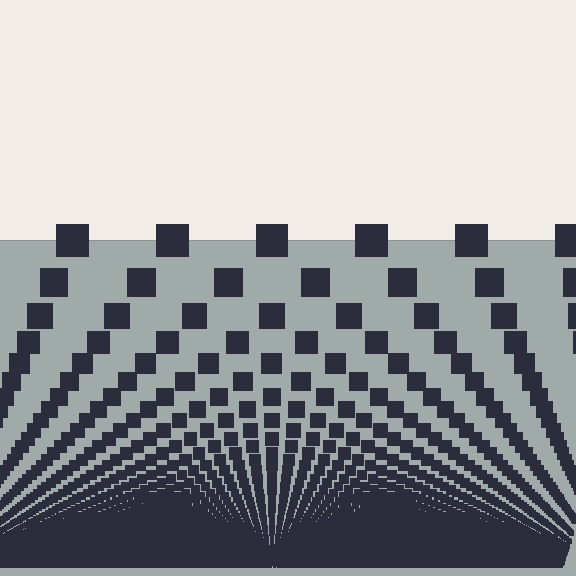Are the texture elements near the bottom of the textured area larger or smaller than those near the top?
Smaller. The gradient is inverted — elements near the bottom are smaller and denser.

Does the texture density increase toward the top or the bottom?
Density increases toward the bottom.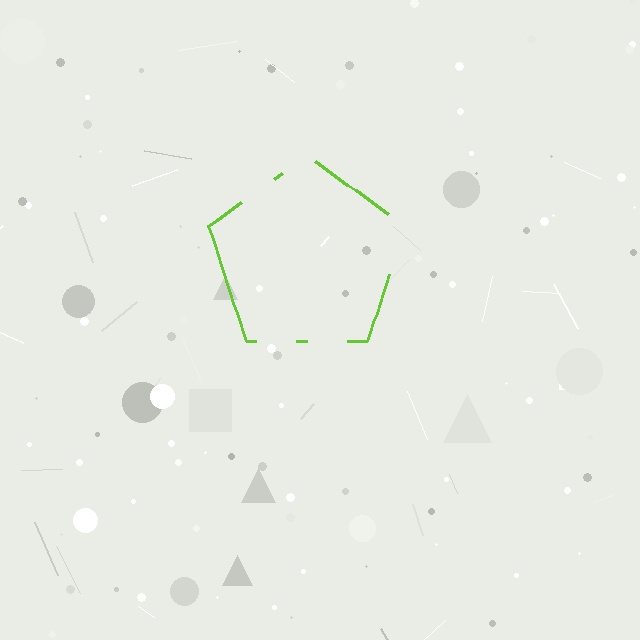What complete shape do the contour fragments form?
The contour fragments form a pentagon.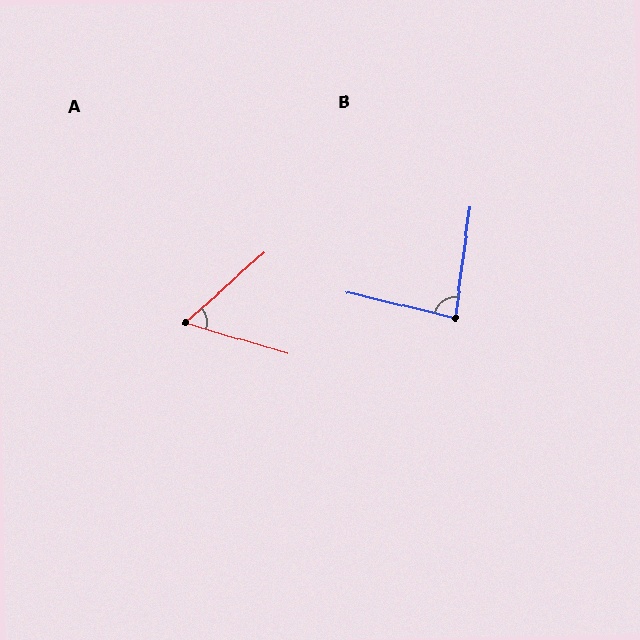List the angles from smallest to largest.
A (58°), B (84°).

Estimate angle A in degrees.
Approximately 58 degrees.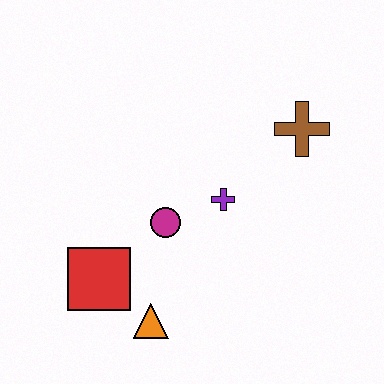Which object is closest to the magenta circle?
The purple cross is closest to the magenta circle.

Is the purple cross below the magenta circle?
No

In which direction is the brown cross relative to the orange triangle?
The brown cross is above the orange triangle.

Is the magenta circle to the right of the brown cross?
No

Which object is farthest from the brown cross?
The red square is farthest from the brown cross.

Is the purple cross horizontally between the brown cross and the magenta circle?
Yes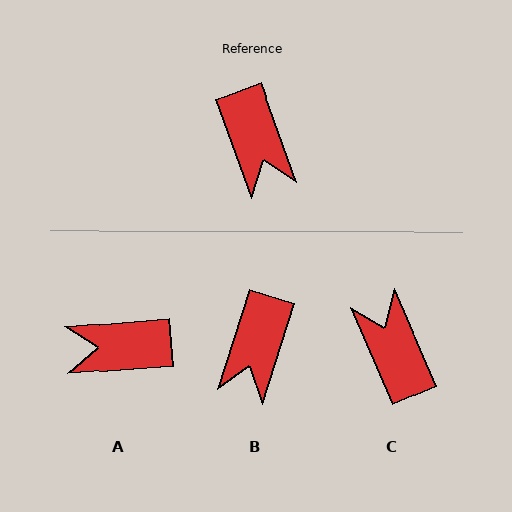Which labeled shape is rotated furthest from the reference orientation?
C, about 177 degrees away.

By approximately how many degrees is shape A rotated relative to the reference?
Approximately 105 degrees clockwise.